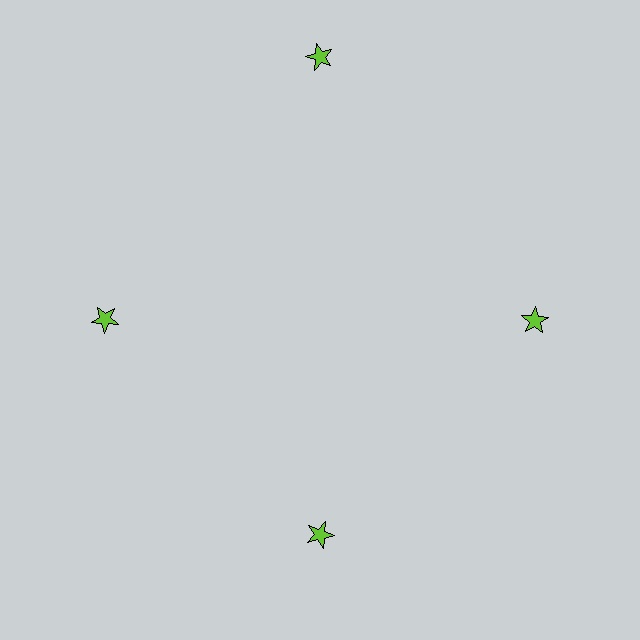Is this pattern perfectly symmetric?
No. The 4 lime stars are arranged in a ring, but one element near the 12 o'clock position is pushed outward from the center, breaking the 4-fold rotational symmetry.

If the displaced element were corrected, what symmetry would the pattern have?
It would have 4-fold rotational symmetry — the pattern would map onto itself every 90 degrees.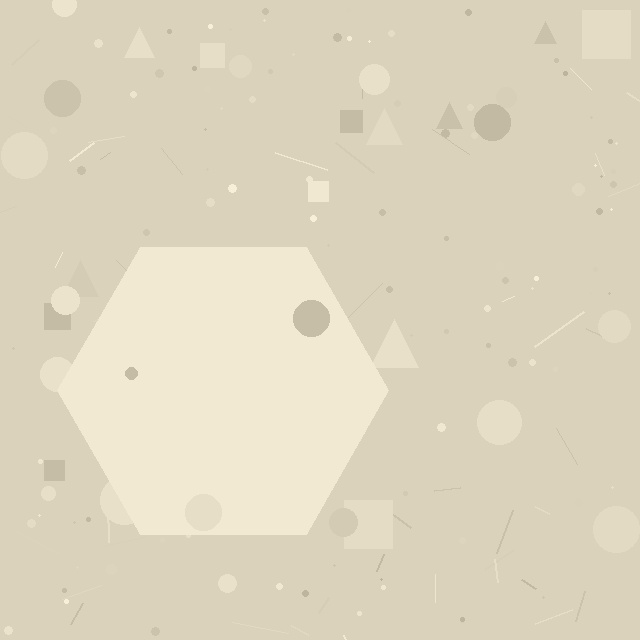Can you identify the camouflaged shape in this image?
The camouflaged shape is a hexagon.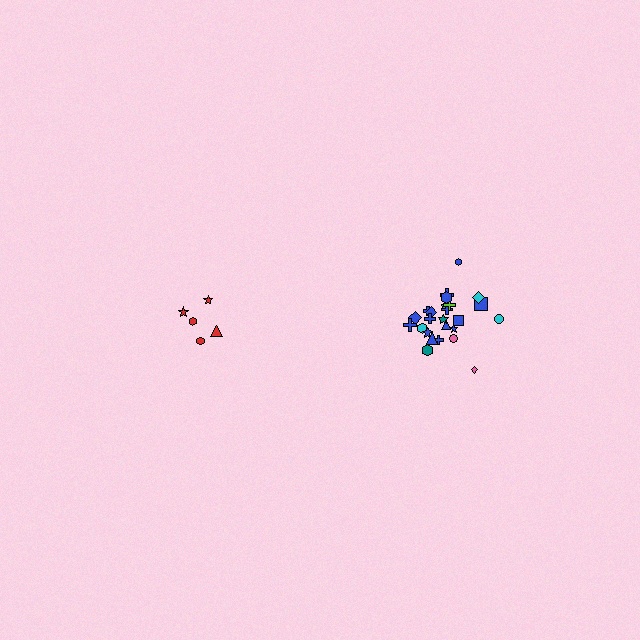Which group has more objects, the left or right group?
The right group.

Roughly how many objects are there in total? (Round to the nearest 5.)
Roughly 30 objects in total.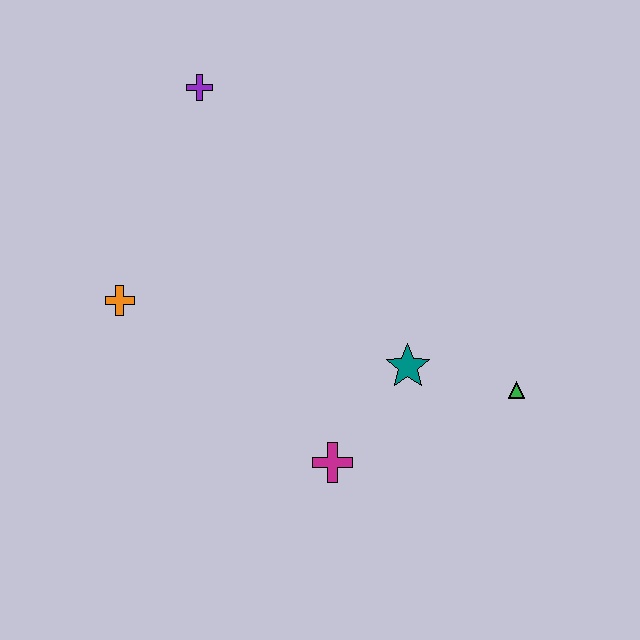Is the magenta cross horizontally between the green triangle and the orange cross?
Yes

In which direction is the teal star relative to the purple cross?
The teal star is below the purple cross.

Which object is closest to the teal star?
The green triangle is closest to the teal star.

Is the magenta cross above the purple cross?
No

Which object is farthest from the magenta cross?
The purple cross is farthest from the magenta cross.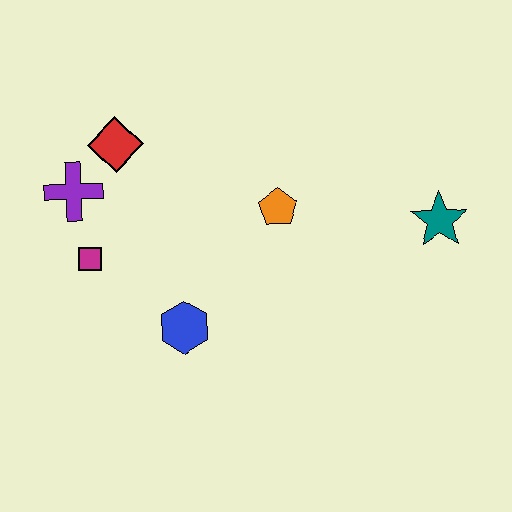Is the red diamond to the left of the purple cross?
No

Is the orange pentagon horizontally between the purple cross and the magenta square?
No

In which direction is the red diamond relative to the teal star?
The red diamond is to the left of the teal star.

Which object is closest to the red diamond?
The purple cross is closest to the red diamond.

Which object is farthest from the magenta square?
The teal star is farthest from the magenta square.